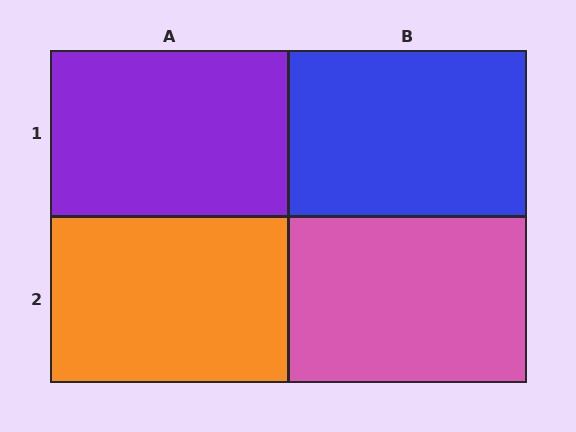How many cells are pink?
1 cell is pink.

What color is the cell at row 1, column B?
Blue.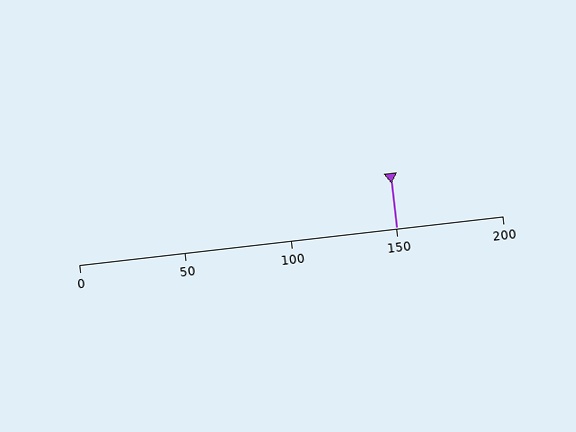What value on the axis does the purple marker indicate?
The marker indicates approximately 150.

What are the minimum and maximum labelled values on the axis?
The axis runs from 0 to 200.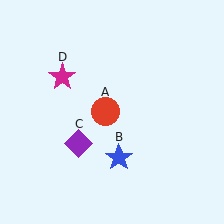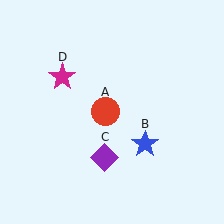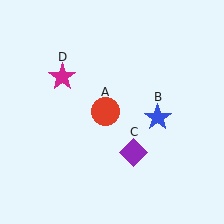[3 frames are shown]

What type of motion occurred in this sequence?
The blue star (object B), purple diamond (object C) rotated counterclockwise around the center of the scene.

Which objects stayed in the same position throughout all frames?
Red circle (object A) and magenta star (object D) remained stationary.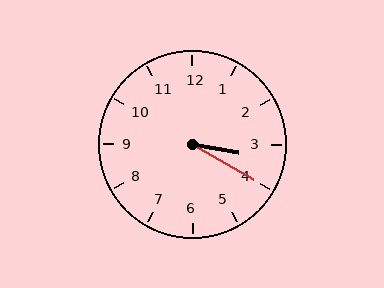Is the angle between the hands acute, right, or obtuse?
It is acute.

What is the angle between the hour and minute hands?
Approximately 20 degrees.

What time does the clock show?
3:20.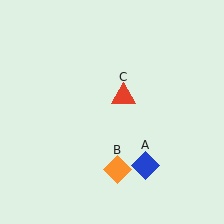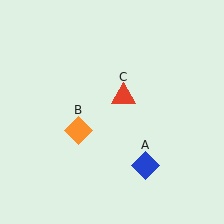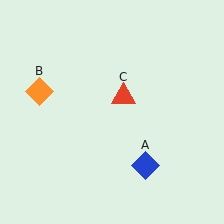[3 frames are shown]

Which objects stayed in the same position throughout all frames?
Blue diamond (object A) and red triangle (object C) remained stationary.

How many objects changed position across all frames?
1 object changed position: orange diamond (object B).